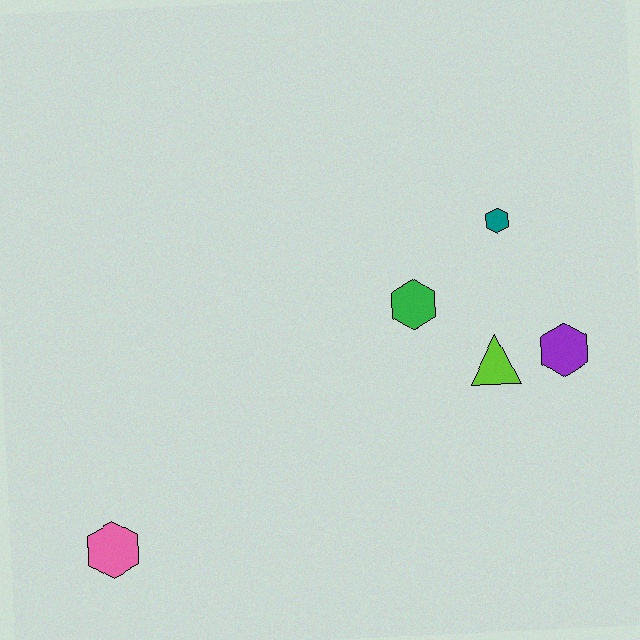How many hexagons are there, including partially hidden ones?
There are 4 hexagons.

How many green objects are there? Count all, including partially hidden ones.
There is 1 green object.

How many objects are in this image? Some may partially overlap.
There are 5 objects.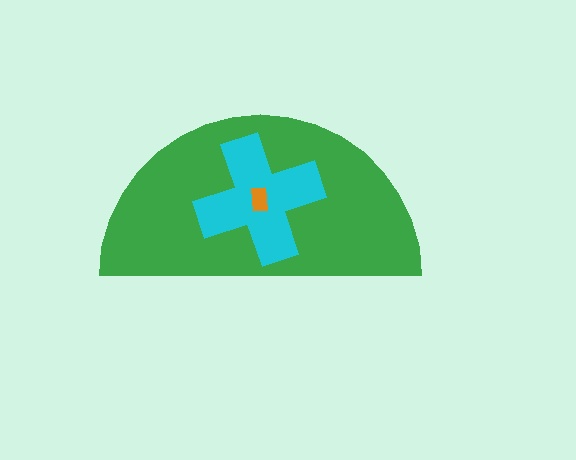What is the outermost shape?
The green semicircle.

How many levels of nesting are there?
3.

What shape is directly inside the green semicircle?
The cyan cross.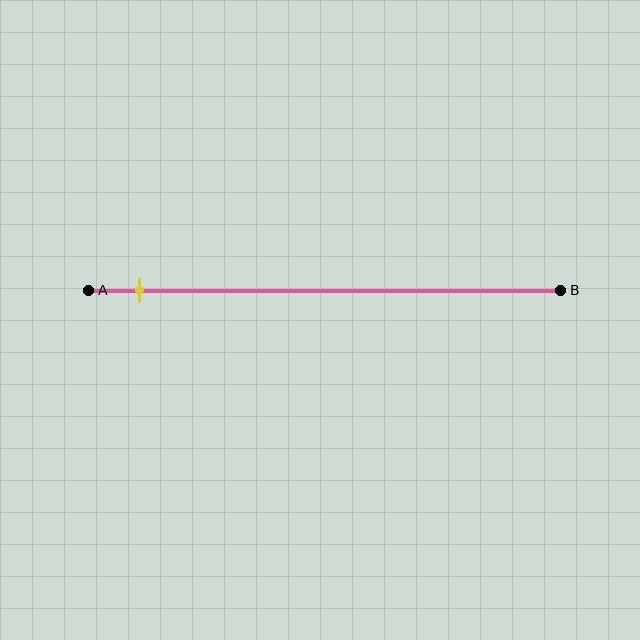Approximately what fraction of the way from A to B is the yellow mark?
The yellow mark is approximately 10% of the way from A to B.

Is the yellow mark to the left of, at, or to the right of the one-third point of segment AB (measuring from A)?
The yellow mark is to the left of the one-third point of segment AB.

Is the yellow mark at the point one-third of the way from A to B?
No, the mark is at about 10% from A, not at the 33% one-third point.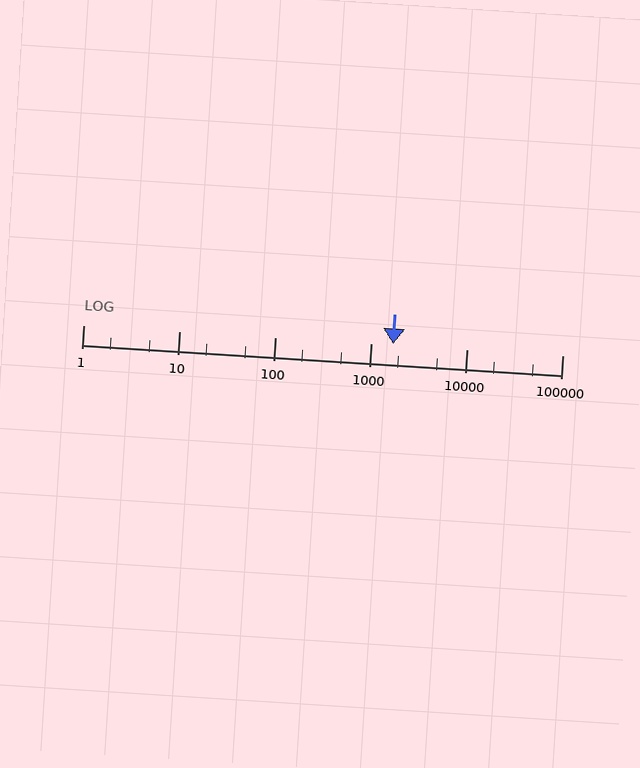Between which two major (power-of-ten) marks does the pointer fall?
The pointer is between 1000 and 10000.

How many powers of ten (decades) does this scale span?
The scale spans 5 decades, from 1 to 100000.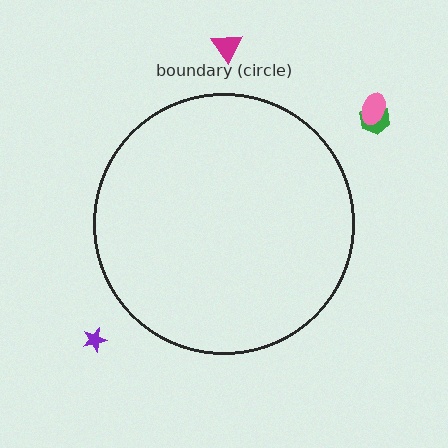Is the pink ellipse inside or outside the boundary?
Outside.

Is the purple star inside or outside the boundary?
Outside.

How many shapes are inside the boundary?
0 inside, 4 outside.